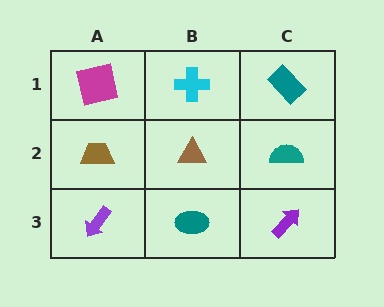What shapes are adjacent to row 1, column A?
A brown trapezoid (row 2, column A), a cyan cross (row 1, column B).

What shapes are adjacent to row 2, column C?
A teal rectangle (row 1, column C), a purple arrow (row 3, column C), a brown triangle (row 2, column B).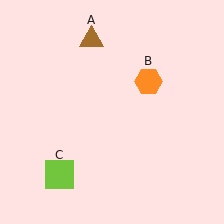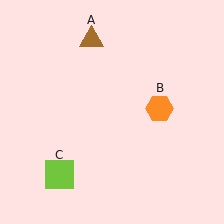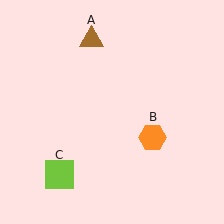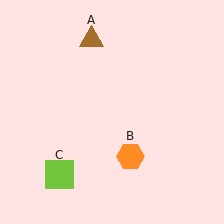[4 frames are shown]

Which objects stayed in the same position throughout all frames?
Brown triangle (object A) and lime square (object C) remained stationary.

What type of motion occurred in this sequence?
The orange hexagon (object B) rotated clockwise around the center of the scene.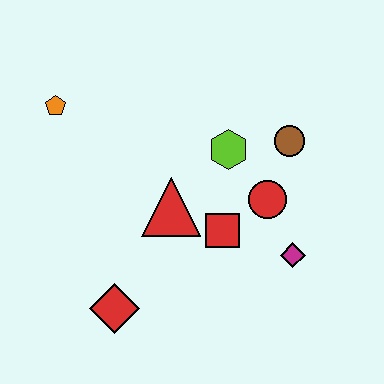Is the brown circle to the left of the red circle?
No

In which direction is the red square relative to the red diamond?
The red square is to the right of the red diamond.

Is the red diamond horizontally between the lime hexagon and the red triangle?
No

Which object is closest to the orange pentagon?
The red triangle is closest to the orange pentagon.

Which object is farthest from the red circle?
The orange pentagon is farthest from the red circle.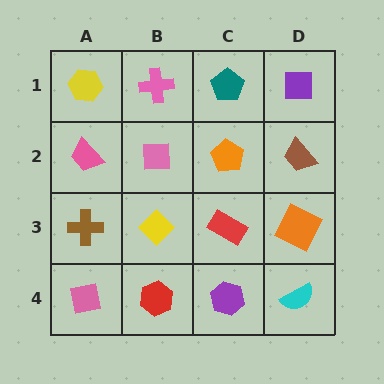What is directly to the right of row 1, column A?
A pink cross.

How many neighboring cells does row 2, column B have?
4.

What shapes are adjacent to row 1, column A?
A pink trapezoid (row 2, column A), a pink cross (row 1, column B).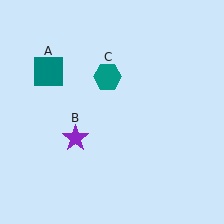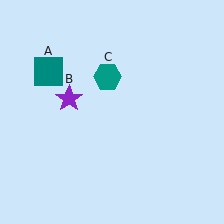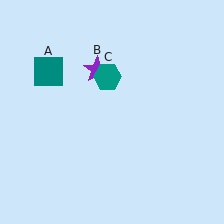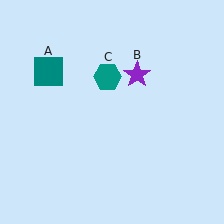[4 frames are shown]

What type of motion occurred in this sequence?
The purple star (object B) rotated clockwise around the center of the scene.